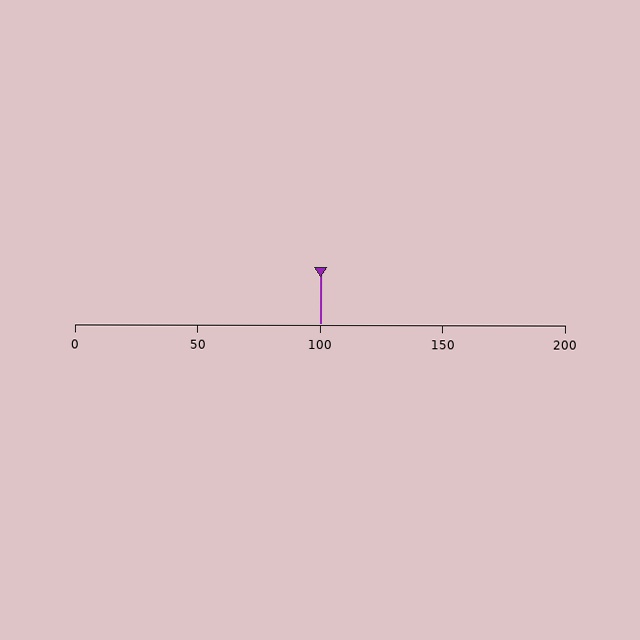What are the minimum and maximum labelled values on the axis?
The axis runs from 0 to 200.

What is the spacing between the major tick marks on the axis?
The major ticks are spaced 50 apart.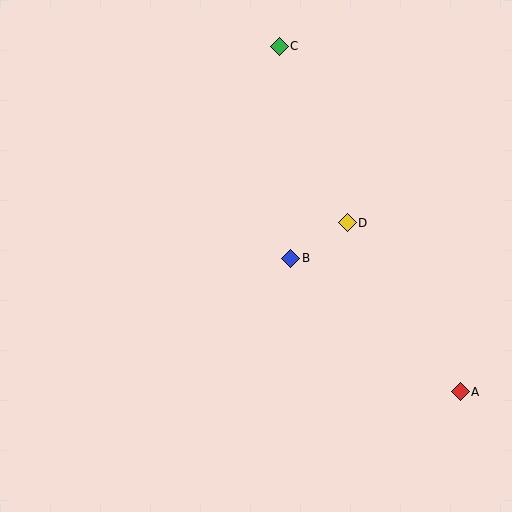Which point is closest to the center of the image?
Point B at (291, 258) is closest to the center.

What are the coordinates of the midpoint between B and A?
The midpoint between B and A is at (375, 325).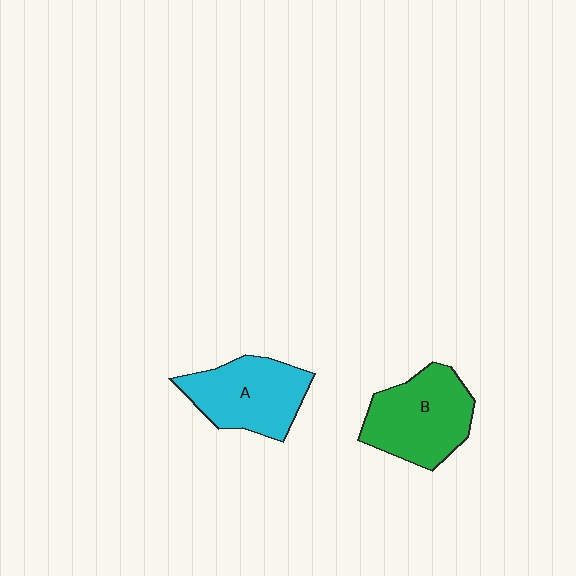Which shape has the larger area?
Shape B (green).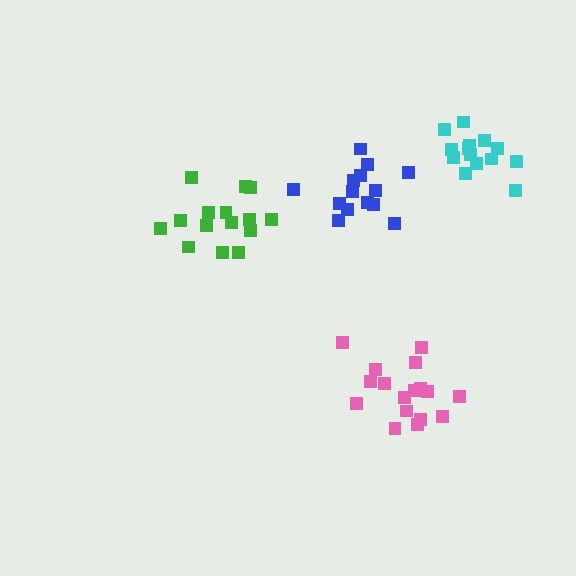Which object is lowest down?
The pink cluster is bottommost.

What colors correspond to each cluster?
The clusters are colored: pink, green, blue, cyan.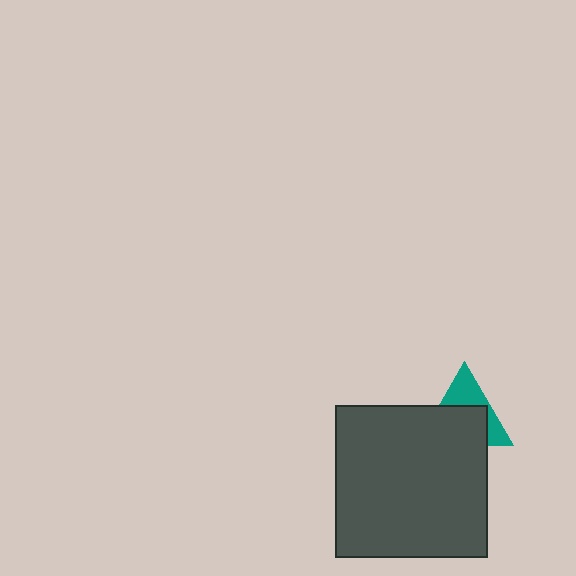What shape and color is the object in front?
The object in front is a dark gray square.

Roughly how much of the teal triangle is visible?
A small part of it is visible (roughly 42%).